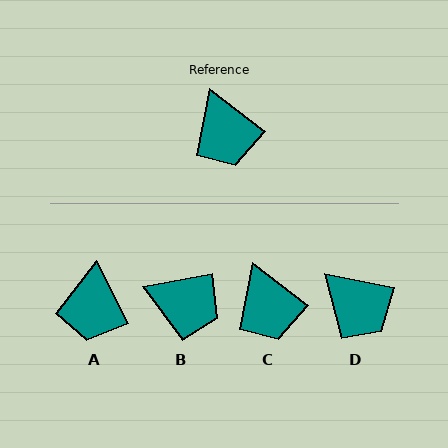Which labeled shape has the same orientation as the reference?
C.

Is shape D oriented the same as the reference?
No, it is off by about 26 degrees.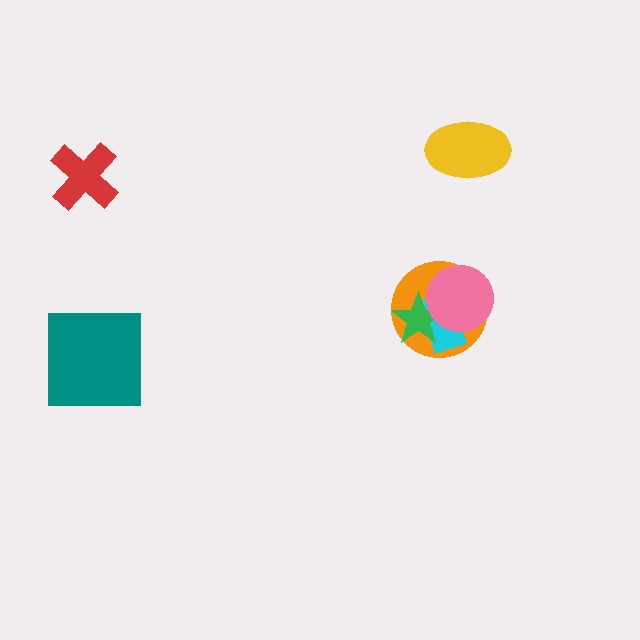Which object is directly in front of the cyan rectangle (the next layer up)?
The green star is directly in front of the cyan rectangle.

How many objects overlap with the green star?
3 objects overlap with the green star.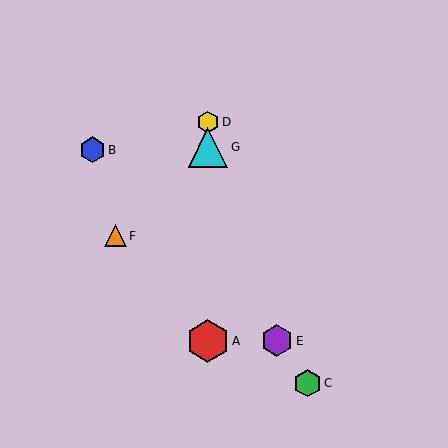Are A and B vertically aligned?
No, A is at x≈208 and B is at x≈92.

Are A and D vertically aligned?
Yes, both are at x≈208.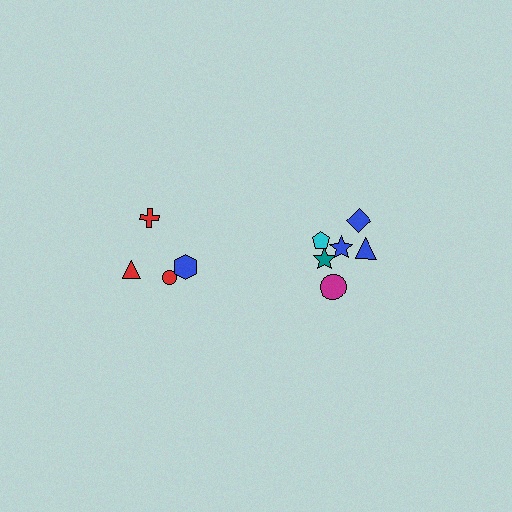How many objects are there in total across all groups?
There are 10 objects.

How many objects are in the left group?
There are 4 objects.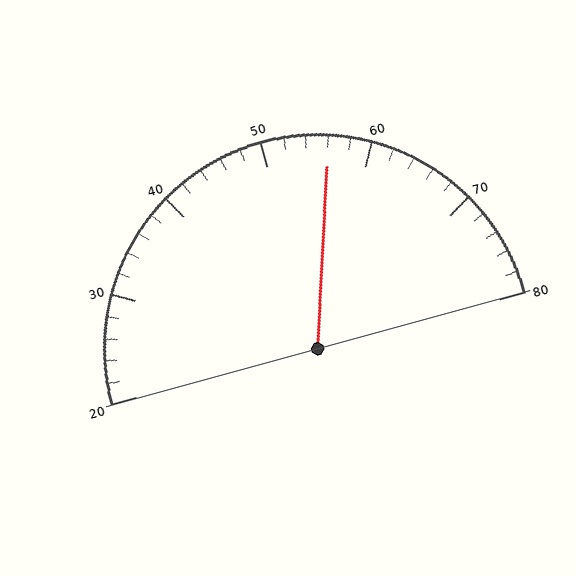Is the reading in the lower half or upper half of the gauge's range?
The reading is in the upper half of the range (20 to 80).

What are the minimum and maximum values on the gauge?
The gauge ranges from 20 to 80.